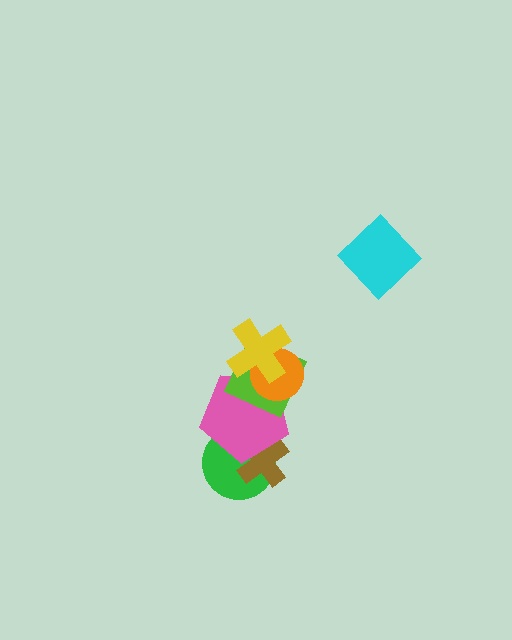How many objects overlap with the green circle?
2 objects overlap with the green circle.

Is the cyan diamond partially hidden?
No, no other shape covers it.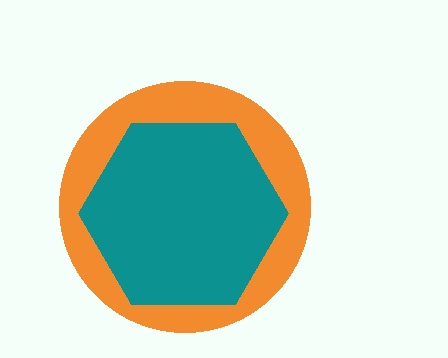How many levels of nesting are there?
2.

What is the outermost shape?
The orange circle.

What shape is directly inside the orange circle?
The teal hexagon.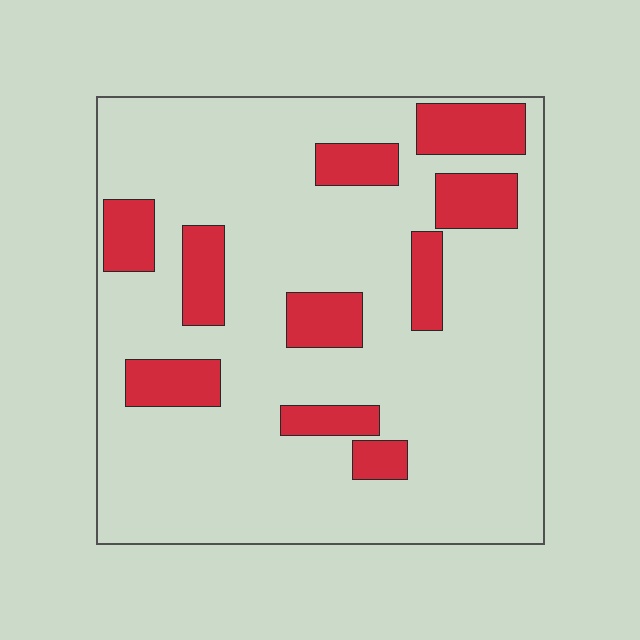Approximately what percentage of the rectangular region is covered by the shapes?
Approximately 20%.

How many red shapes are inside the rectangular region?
10.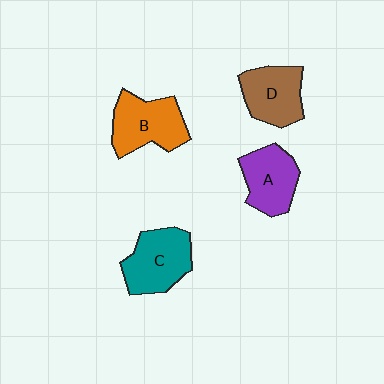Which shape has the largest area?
Shape B (orange).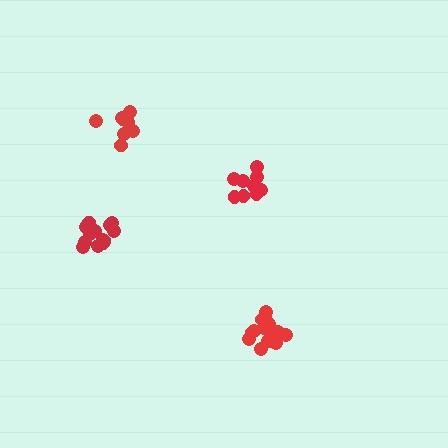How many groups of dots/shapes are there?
There are 4 groups.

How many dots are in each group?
Group 1: 15 dots, Group 2: 9 dots, Group 3: 9 dots, Group 4: 15 dots (48 total).